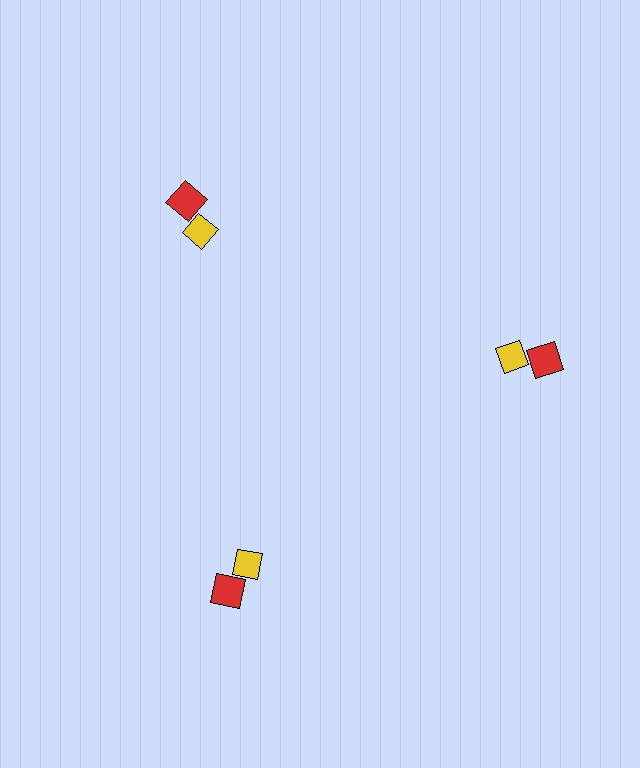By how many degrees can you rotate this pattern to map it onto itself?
The pattern maps onto itself every 120 degrees of rotation.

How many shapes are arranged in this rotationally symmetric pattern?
There are 6 shapes, arranged in 3 groups of 2.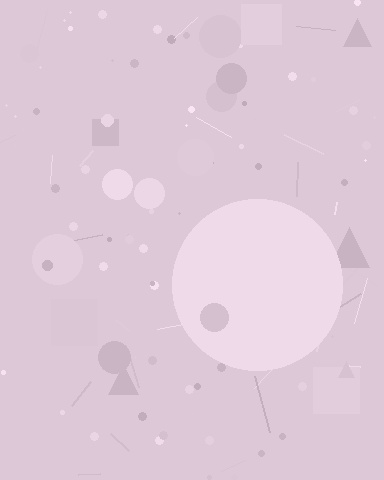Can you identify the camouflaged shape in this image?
The camouflaged shape is a circle.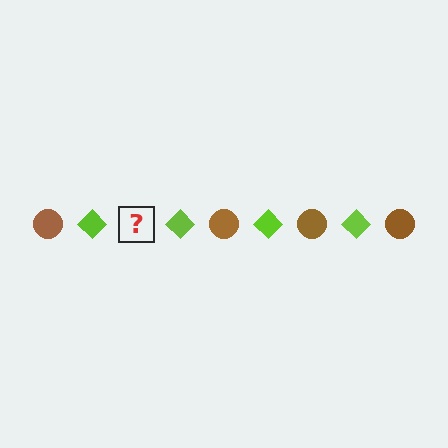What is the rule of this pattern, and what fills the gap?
The rule is that the pattern alternates between brown circle and lime diamond. The gap should be filled with a brown circle.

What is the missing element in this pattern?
The missing element is a brown circle.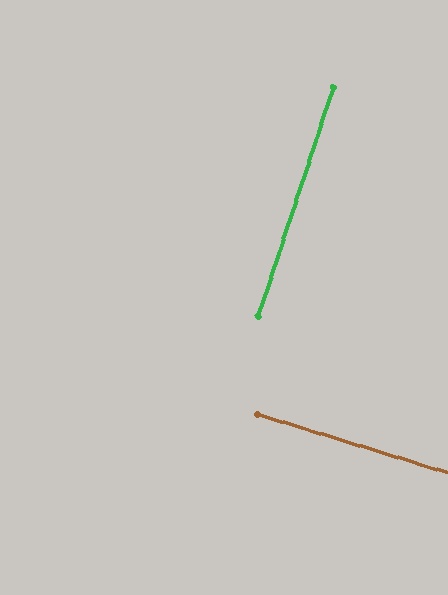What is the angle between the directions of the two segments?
Approximately 89 degrees.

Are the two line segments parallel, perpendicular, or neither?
Perpendicular — they meet at approximately 89°.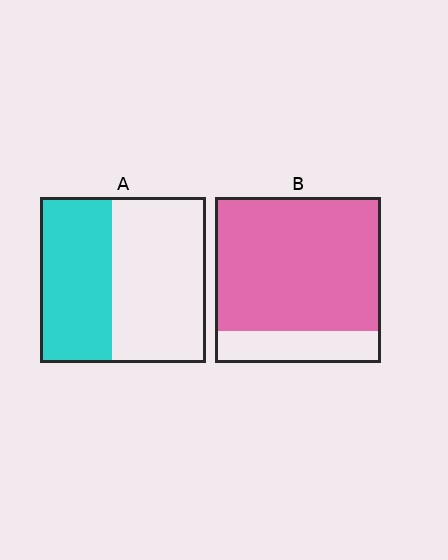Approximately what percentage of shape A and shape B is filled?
A is approximately 45% and B is approximately 80%.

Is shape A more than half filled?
No.